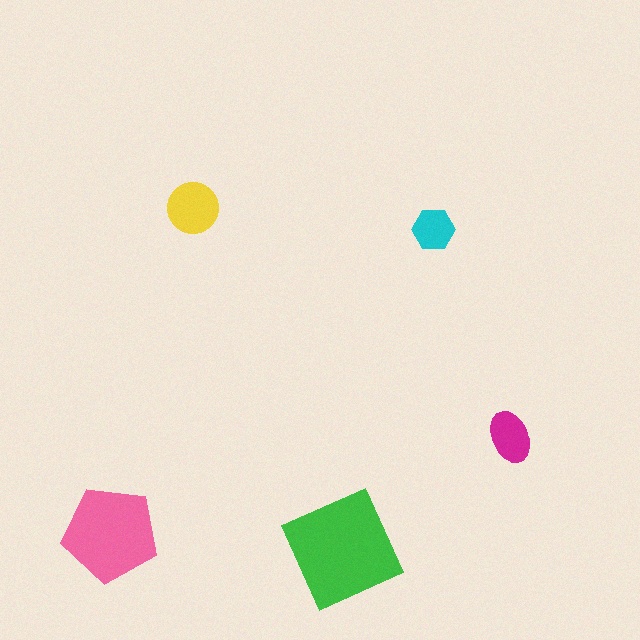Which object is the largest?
The green square.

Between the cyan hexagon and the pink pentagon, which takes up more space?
The pink pentagon.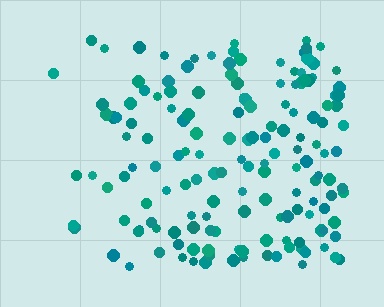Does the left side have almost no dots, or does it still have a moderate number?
Still a moderate number, just noticeably fewer than the right.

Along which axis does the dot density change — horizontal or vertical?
Horizontal.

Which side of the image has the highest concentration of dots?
The right.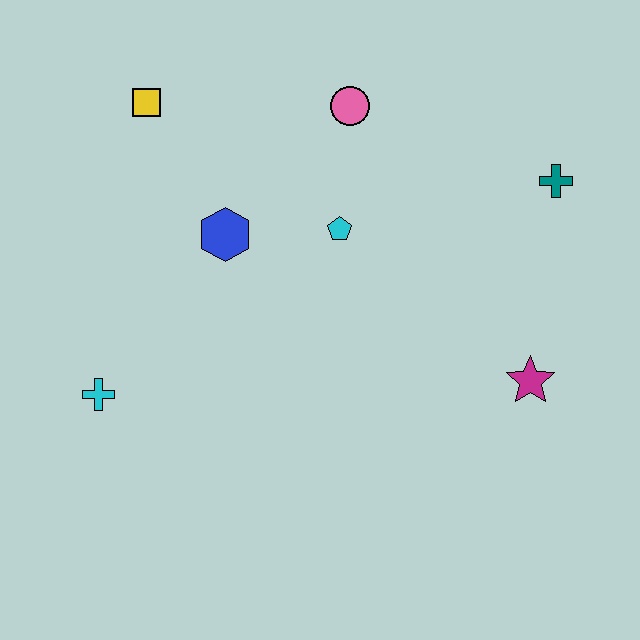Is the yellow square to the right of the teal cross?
No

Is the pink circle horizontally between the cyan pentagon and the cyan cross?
No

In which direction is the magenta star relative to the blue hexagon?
The magenta star is to the right of the blue hexagon.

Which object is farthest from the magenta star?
The yellow square is farthest from the magenta star.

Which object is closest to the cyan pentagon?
The blue hexagon is closest to the cyan pentagon.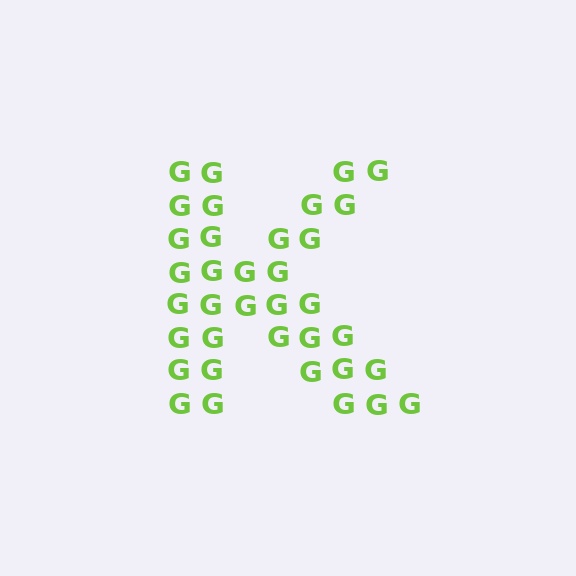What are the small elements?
The small elements are letter G's.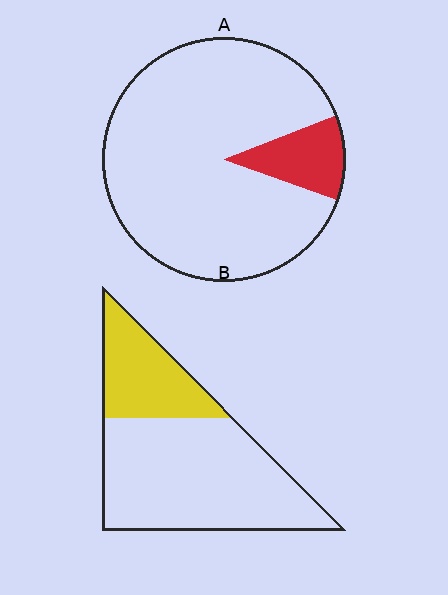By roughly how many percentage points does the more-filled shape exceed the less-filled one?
By roughly 20 percentage points (B over A).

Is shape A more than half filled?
No.